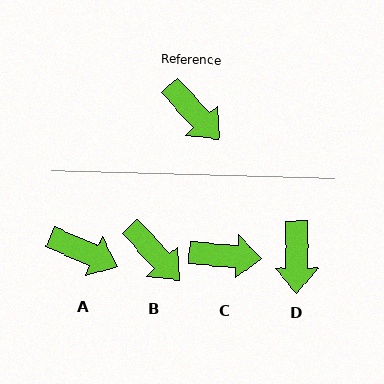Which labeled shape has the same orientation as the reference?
B.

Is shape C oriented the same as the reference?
No, it is off by about 42 degrees.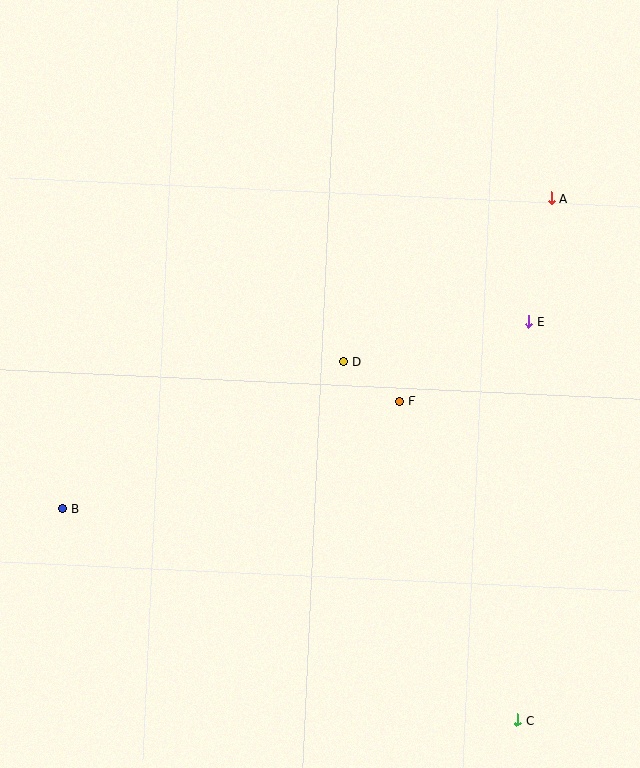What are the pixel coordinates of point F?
Point F is at (400, 401).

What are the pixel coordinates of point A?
Point A is at (551, 198).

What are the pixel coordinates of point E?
Point E is at (529, 321).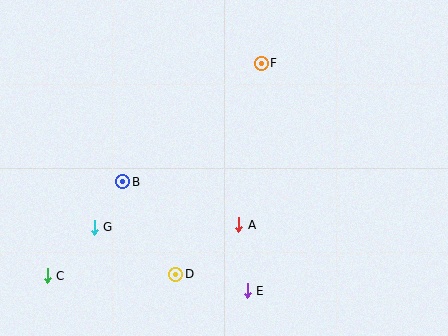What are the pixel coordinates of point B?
Point B is at (123, 182).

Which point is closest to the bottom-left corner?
Point C is closest to the bottom-left corner.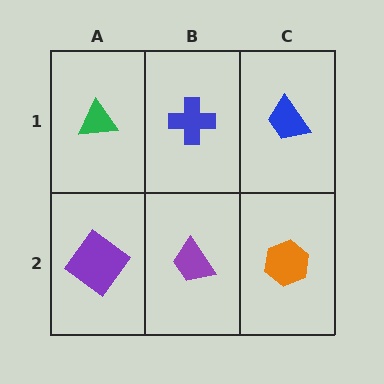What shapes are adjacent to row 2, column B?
A blue cross (row 1, column B), a purple diamond (row 2, column A), an orange hexagon (row 2, column C).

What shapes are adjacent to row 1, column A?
A purple diamond (row 2, column A), a blue cross (row 1, column B).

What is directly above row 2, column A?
A green triangle.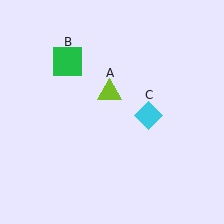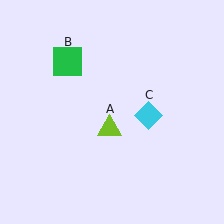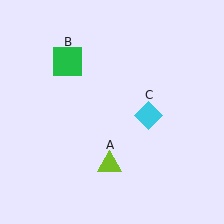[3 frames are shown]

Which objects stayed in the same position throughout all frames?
Green square (object B) and cyan diamond (object C) remained stationary.